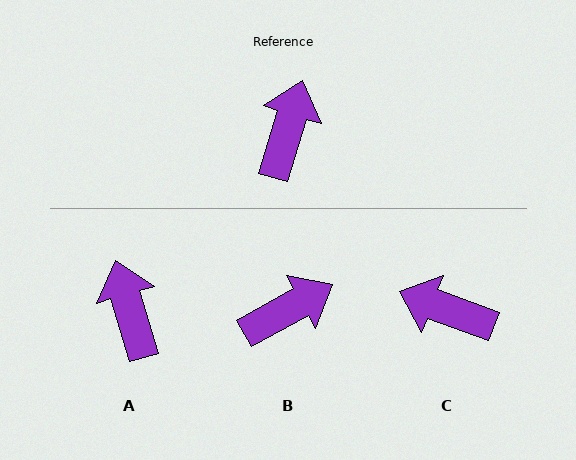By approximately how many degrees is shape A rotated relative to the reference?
Approximately 33 degrees counter-clockwise.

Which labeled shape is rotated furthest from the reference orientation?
C, about 87 degrees away.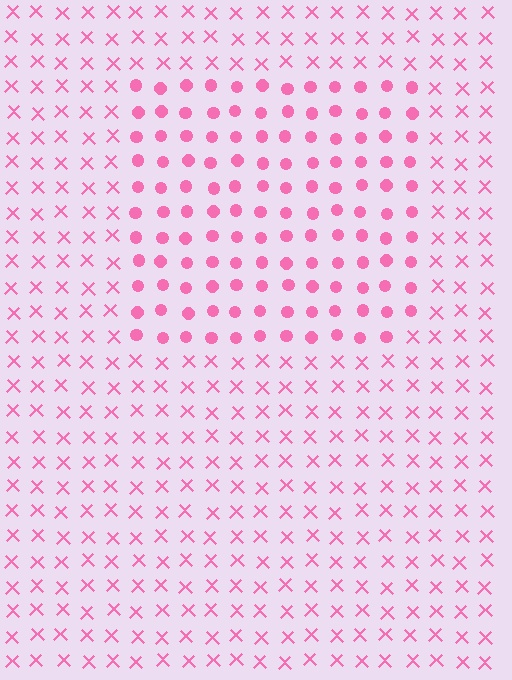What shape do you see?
I see a rectangle.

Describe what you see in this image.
The image is filled with small pink elements arranged in a uniform grid. A rectangle-shaped region contains circles, while the surrounding area contains X marks. The boundary is defined purely by the change in element shape.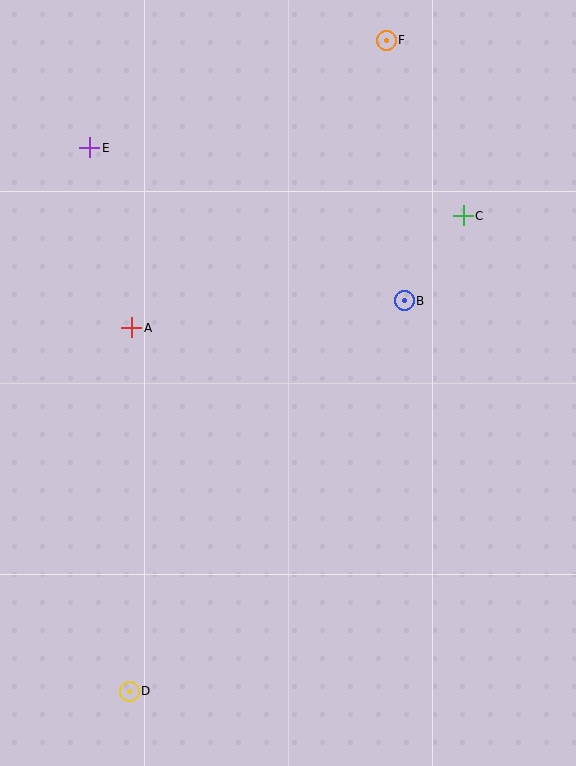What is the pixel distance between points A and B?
The distance between A and B is 274 pixels.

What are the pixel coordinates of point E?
Point E is at (90, 148).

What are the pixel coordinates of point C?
Point C is at (463, 216).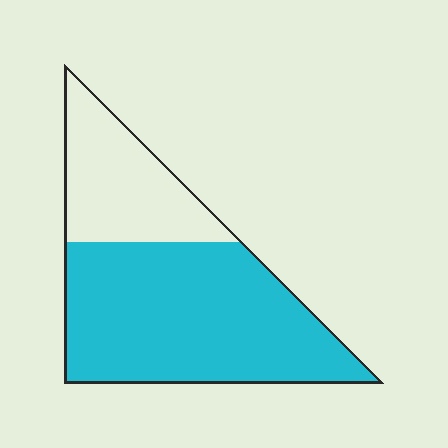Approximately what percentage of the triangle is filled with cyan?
Approximately 70%.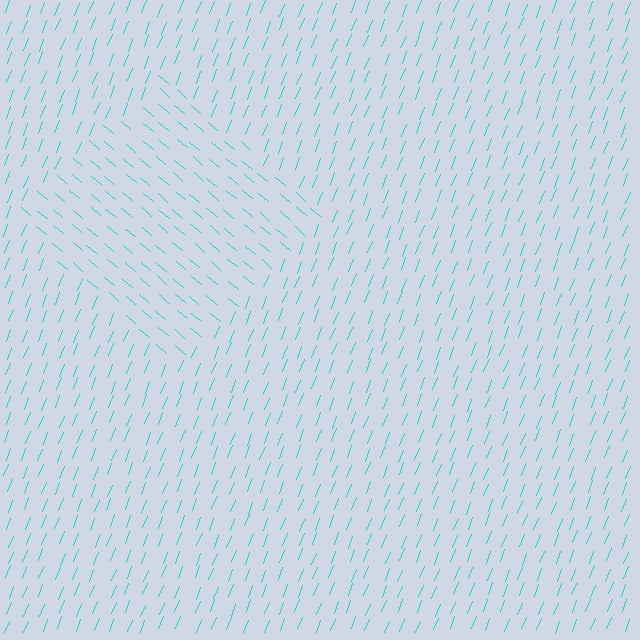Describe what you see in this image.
The image is filled with small cyan line segments. A diamond region in the image has lines oriented differently from the surrounding lines, creating a visible texture boundary.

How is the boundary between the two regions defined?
The boundary is defined purely by a change in line orientation (approximately 71 degrees difference). All lines are the same color and thickness.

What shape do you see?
I see a diamond.